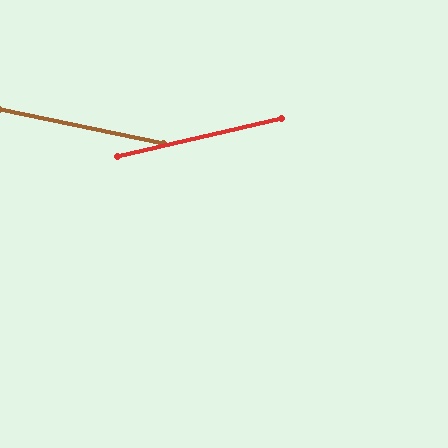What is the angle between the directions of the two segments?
Approximately 24 degrees.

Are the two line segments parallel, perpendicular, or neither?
Neither parallel nor perpendicular — they differ by about 24°.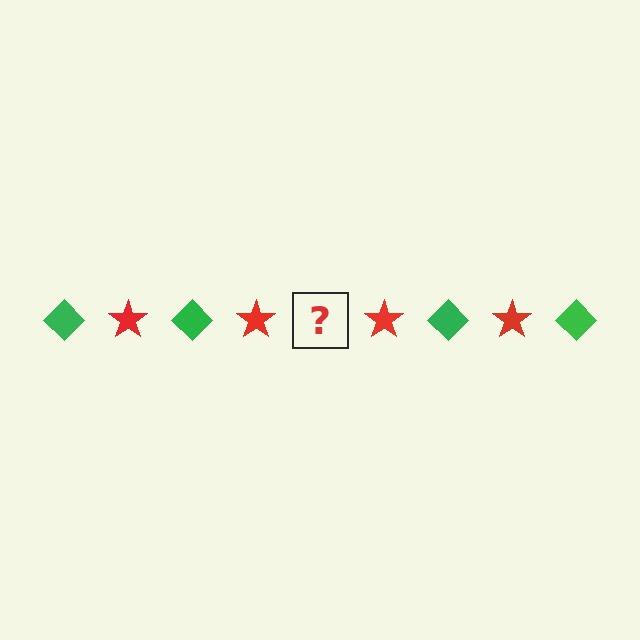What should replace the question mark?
The question mark should be replaced with a green diamond.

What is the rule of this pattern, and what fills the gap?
The rule is that the pattern alternates between green diamond and red star. The gap should be filled with a green diamond.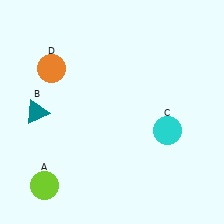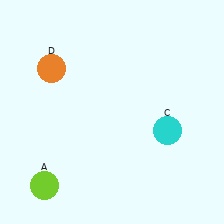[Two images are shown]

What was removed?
The teal triangle (B) was removed in Image 2.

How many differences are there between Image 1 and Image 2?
There is 1 difference between the two images.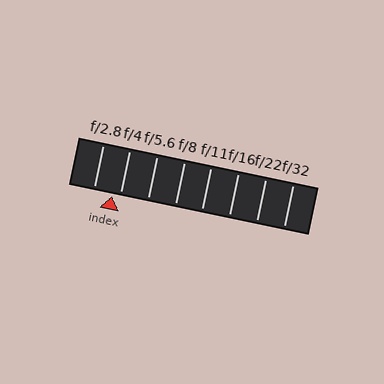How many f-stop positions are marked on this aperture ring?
There are 8 f-stop positions marked.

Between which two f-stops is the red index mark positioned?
The index mark is between f/2.8 and f/4.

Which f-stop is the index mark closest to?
The index mark is closest to f/4.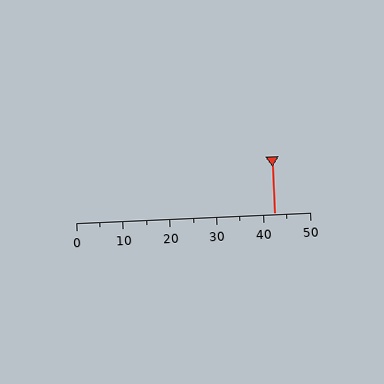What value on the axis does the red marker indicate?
The marker indicates approximately 42.5.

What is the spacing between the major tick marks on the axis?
The major ticks are spaced 10 apart.